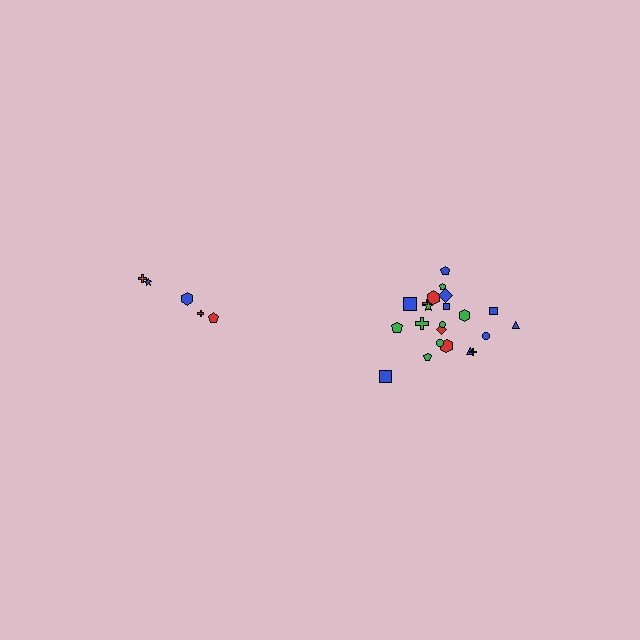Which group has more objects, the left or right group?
The right group.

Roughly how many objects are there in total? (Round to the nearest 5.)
Roughly 25 objects in total.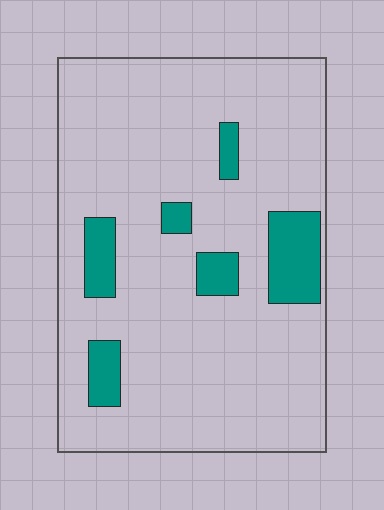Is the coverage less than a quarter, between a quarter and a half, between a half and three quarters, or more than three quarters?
Less than a quarter.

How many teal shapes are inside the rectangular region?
6.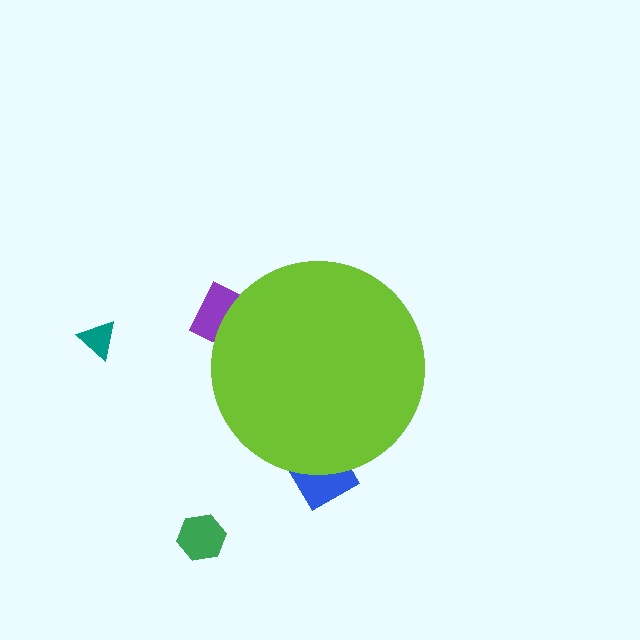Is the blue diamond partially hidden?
Yes, the blue diamond is partially hidden behind the lime circle.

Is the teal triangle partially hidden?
No, the teal triangle is fully visible.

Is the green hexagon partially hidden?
No, the green hexagon is fully visible.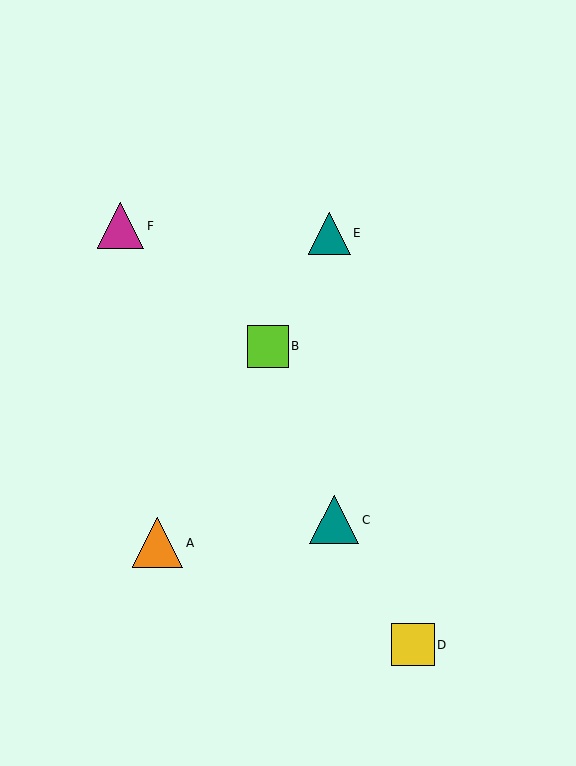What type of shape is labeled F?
Shape F is a magenta triangle.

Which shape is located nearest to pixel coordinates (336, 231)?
The teal triangle (labeled E) at (329, 233) is nearest to that location.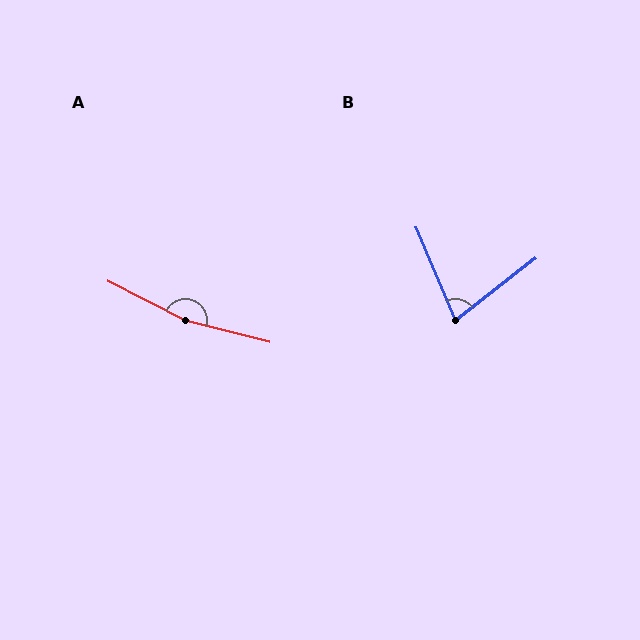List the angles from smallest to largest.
B (75°), A (167°).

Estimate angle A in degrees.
Approximately 167 degrees.